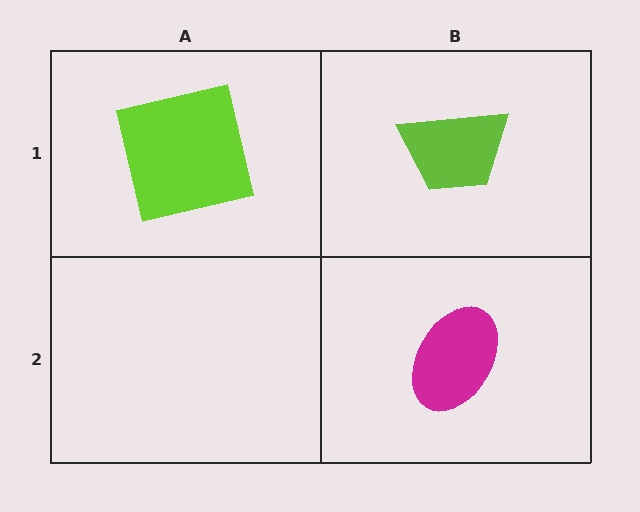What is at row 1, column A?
A lime square.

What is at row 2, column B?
A magenta ellipse.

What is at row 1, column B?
A lime trapezoid.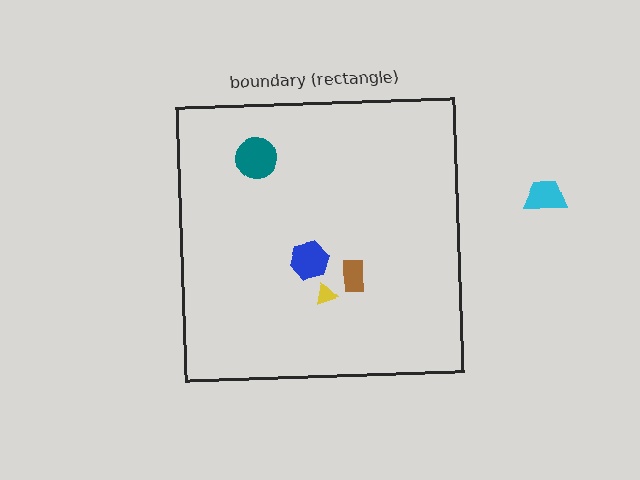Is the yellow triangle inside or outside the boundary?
Inside.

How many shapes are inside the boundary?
4 inside, 1 outside.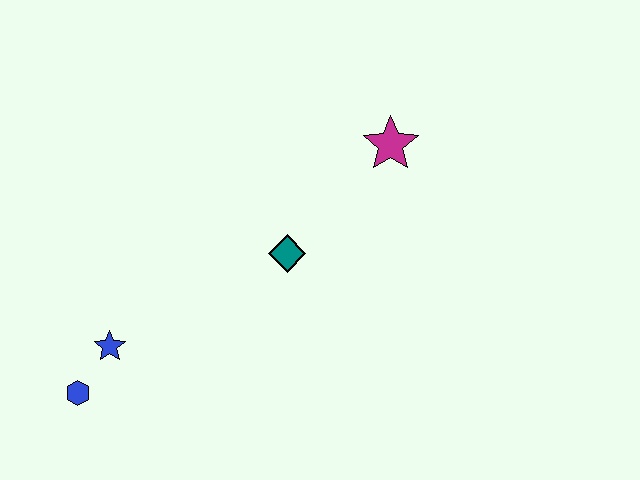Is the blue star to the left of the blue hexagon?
No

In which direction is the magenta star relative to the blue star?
The magenta star is to the right of the blue star.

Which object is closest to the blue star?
The blue hexagon is closest to the blue star.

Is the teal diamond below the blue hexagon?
No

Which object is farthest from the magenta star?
The blue hexagon is farthest from the magenta star.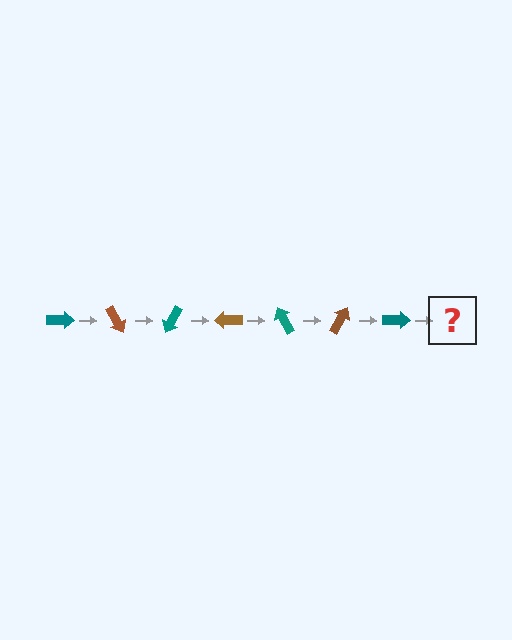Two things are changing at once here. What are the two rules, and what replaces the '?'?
The two rules are that it rotates 60 degrees each step and the color cycles through teal and brown. The '?' should be a brown arrow, rotated 420 degrees from the start.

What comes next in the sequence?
The next element should be a brown arrow, rotated 420 degrees from the start.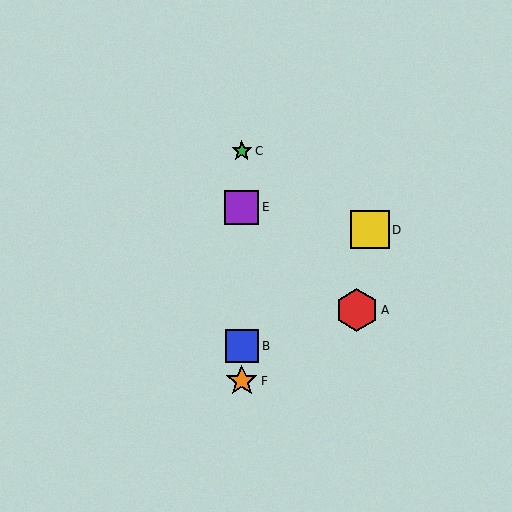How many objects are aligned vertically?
4 objects (B, C, E, F) are aligned vertically.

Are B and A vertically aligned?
No, B is at x≈242 and A is at x≈357.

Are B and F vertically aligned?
Yes, both are at x≈242.